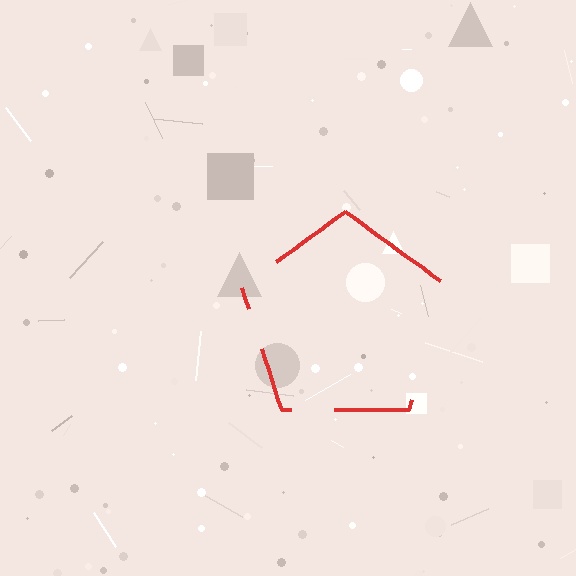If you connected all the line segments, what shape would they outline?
They would outline a pentagon.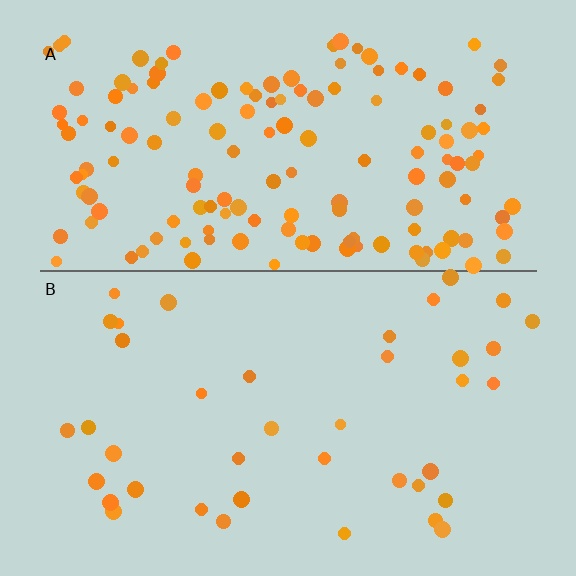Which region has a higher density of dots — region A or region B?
A (the top).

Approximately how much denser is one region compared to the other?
Approximately 3.6× — region A over region B.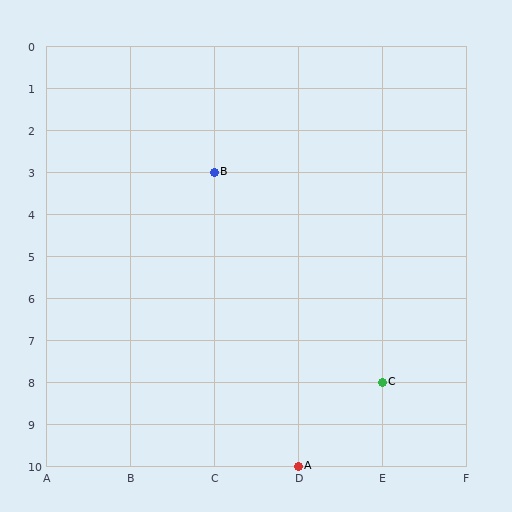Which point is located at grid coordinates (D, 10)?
Point A is at (D, 10).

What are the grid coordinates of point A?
Point A is at grid coordinates (D, 10).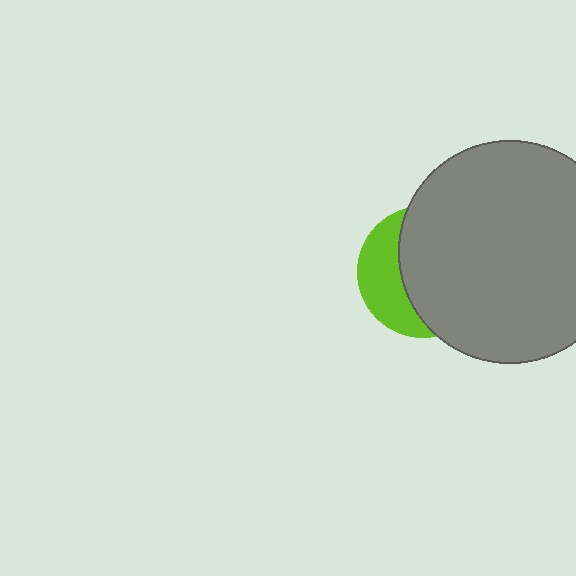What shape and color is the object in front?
The object in front is a gray circle.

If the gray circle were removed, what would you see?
You would see the complete lime circle.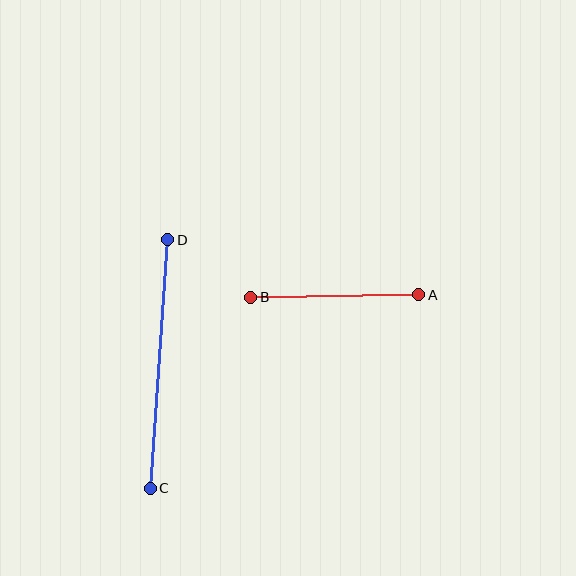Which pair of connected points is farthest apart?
Points C and D are farthest apart.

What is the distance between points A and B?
The distance is approximately 168 pixels.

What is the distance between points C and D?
The distance is approximately 249 pixels.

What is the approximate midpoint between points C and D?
The midpoint is at approximately (159, 364) pixels.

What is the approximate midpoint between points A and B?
The midpoint is at approximately (335, 296) pixels.